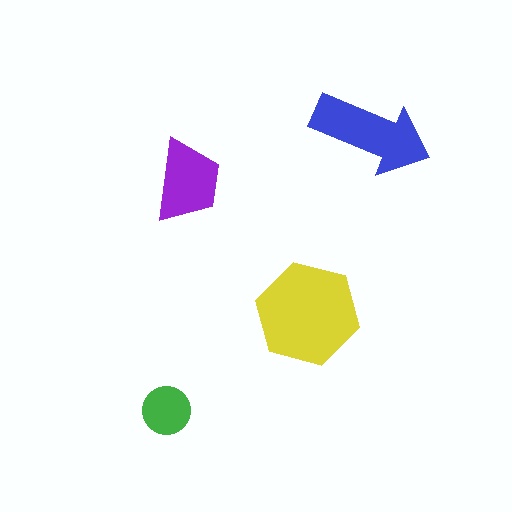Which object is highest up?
The blue arrow is topmost.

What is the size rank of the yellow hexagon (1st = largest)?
1st.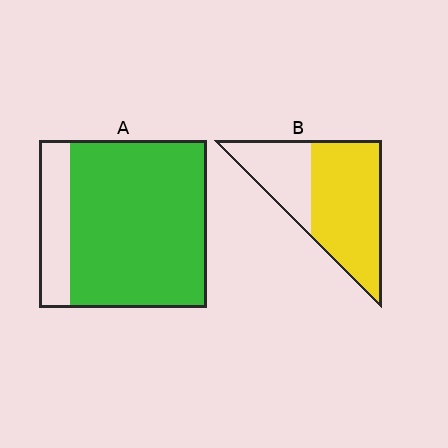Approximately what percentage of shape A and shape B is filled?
A is approximately 80% and B is approximately 65%.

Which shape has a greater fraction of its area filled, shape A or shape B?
Shape A.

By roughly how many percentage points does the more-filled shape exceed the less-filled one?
By roughly 15 percentage points (A over B).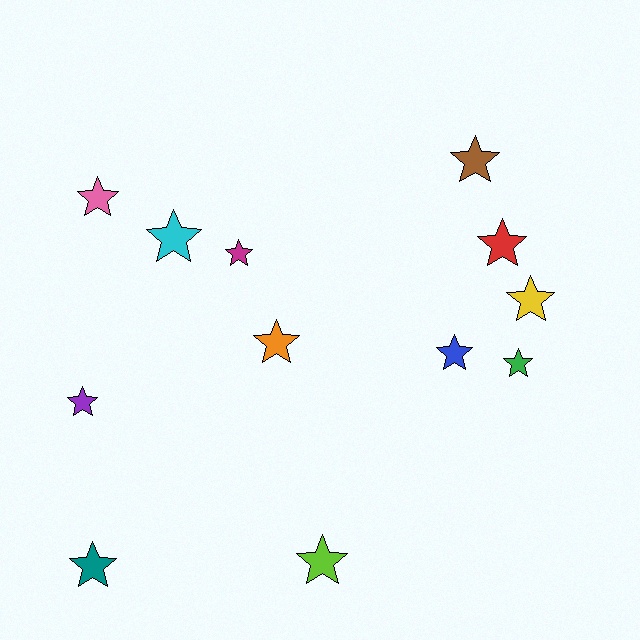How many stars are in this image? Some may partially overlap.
There are 12 stars.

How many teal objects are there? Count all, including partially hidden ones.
There is 1 teal object.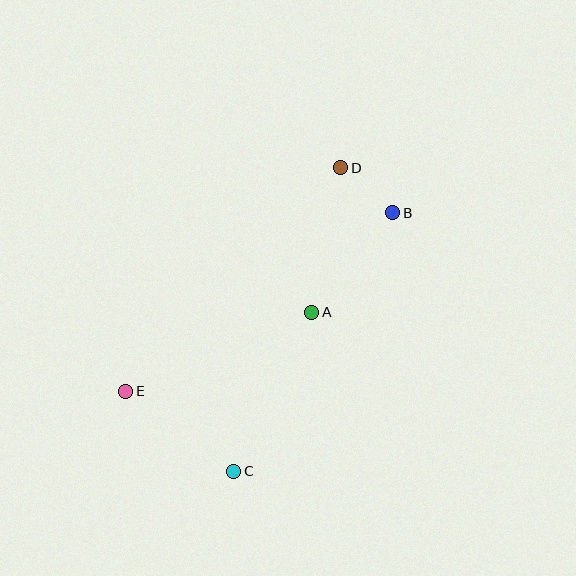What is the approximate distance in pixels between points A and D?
The distance between A and D is approximately 148 pixels.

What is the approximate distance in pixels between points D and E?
The distance between D and E is approximately 310 pixels.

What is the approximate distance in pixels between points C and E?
The distance between C and E is approximately 135 pixels.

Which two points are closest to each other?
Points B and D are closest to each other.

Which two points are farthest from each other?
Points C and D are farthest from each other.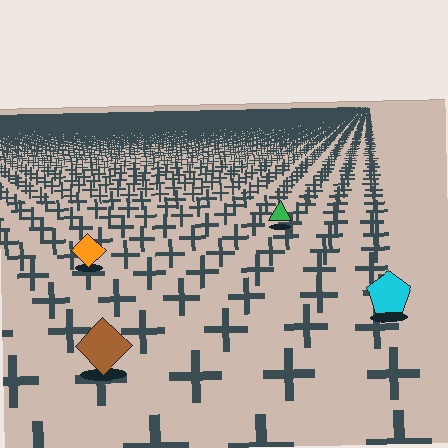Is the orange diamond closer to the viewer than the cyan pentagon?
No. The cyan pentagon is closer — you can tell from the texture gradient: the ground texture is coarser near it.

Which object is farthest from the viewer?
The green triangle is farthest from the viewer. It appears smaller and the ground texture around it is denser.